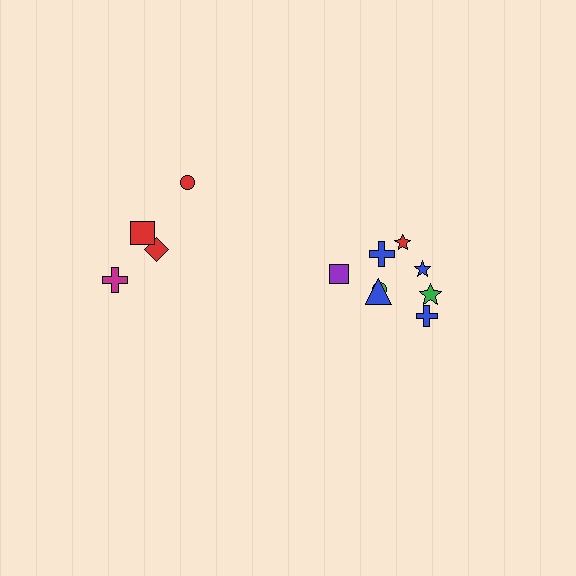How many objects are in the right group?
There are 8 objects.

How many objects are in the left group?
There are 4 objects.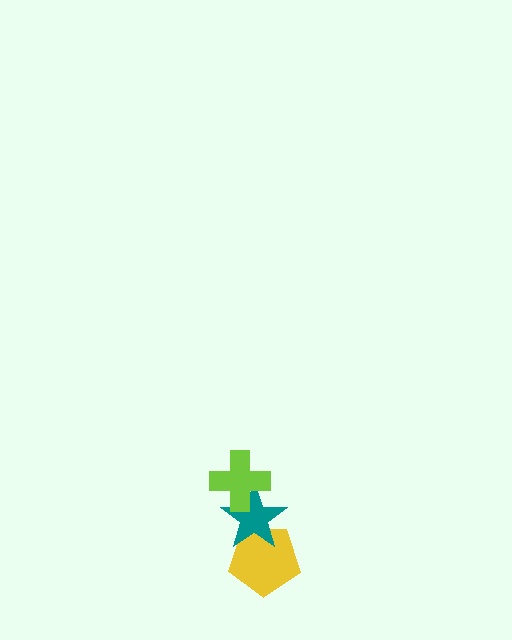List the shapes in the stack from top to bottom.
From top to bottom: the lime cross, the teal star, the yellow pentagon.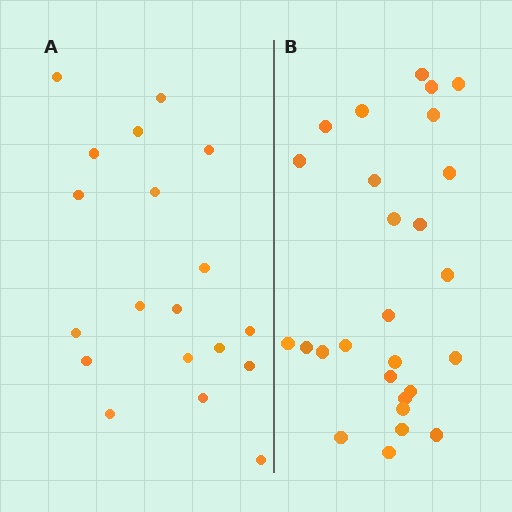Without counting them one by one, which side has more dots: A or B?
Region B (the right region) has more dots.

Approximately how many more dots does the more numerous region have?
Region B has roughly 8 or so more dots than region A.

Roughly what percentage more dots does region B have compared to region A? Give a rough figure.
About 40% more.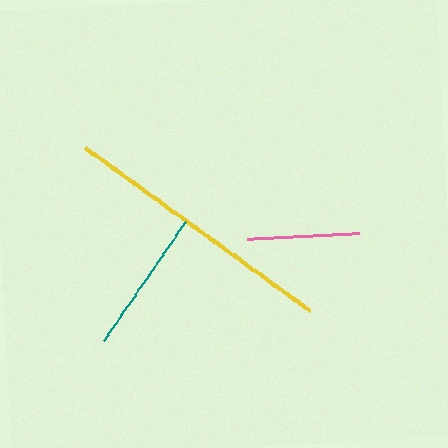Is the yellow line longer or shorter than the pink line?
The yellow line is longer than the pink line.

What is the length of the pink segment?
The pink segment is approximately 111 pixels long.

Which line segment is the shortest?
The pink line is the shortest at approximately 111 pixels.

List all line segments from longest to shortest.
From longest to shortest: yellow, teal, pink.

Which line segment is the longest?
The yellow line is the longest at approximately 278 pixels.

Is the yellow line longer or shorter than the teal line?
The yellow line is longer than the teal line.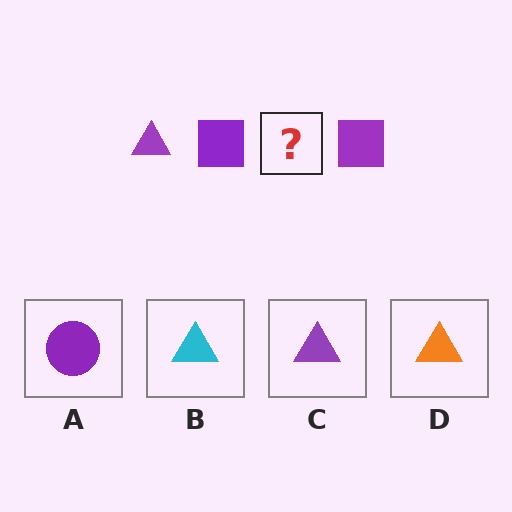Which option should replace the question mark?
Option C.